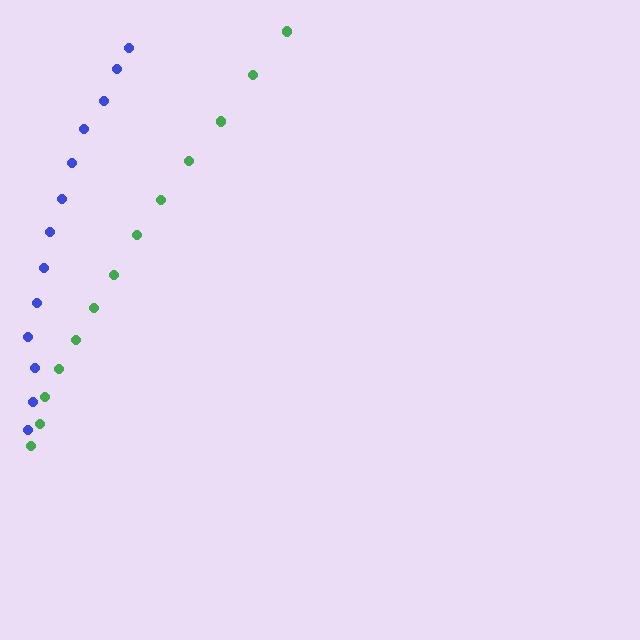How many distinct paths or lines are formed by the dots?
There are 2 distinct paths.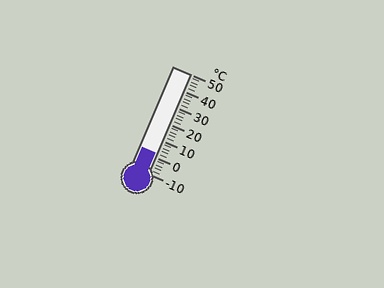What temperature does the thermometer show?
The thermometer shows approximately 2°C.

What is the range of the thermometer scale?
The thermometer scale ranges from -10°C to 50°C.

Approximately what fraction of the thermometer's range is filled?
The thermometer is filled to approximately 20% of its range.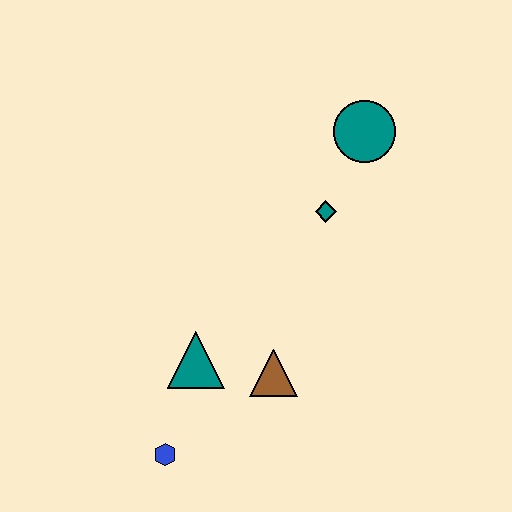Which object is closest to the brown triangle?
The teal triangle is closest to the brown triangle.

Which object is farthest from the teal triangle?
The teal circle is farthest from the teal triangle.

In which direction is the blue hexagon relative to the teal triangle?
The blue hexagon is below the teal triangle.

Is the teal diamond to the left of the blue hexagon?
No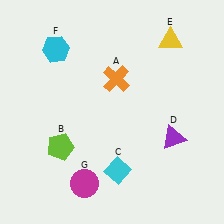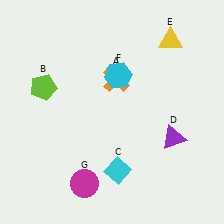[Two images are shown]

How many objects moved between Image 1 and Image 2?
2 objects moved between the two images.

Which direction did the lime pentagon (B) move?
The lime pentagon (B) moved up.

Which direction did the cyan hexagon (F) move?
The cyan hexagon (F) moved right.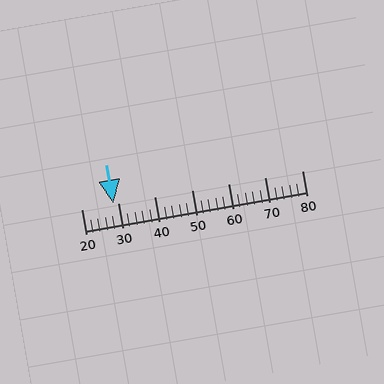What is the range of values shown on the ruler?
The ruler shows values from 20 to 80.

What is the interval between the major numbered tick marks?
The major tick marks are spaced 10 units apart.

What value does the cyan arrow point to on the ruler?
The cyan arrow points to approximately 29.